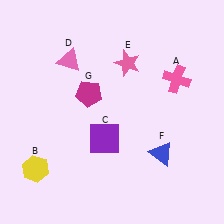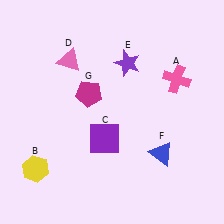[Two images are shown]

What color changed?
The star (E) changed from pink in Image 1 to purple in Image 2.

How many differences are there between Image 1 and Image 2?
There is 1 difference between the two images.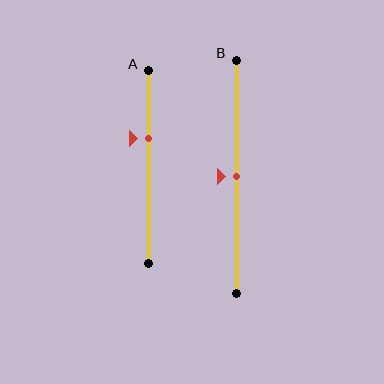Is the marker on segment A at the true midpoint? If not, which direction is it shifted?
No, the marker on segment A is shifted upward by about 15% of the segment length.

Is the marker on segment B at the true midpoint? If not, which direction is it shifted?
Yes, the marker on segment B is at the true midpoint.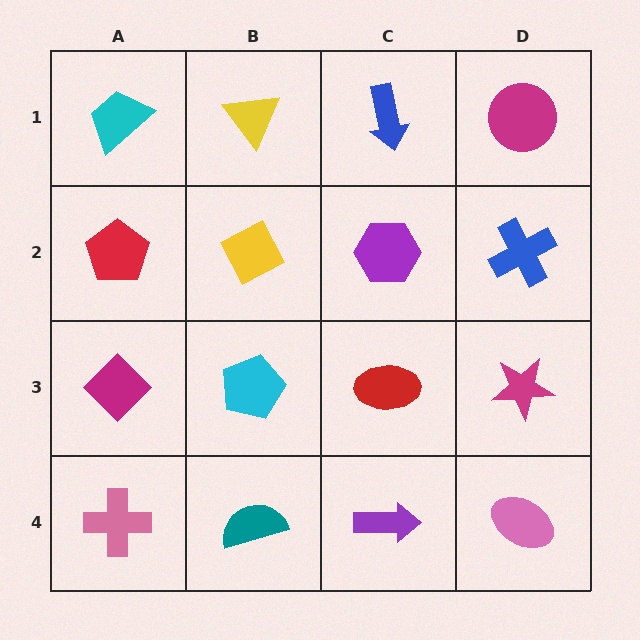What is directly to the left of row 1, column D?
A blue arrow.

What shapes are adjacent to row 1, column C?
A purple hexagon (row 2, column C), a yellow triangle (row 1, column B), a magenta circle (row 1, column D).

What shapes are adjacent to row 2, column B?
A yellow triangle (row 1, column B), a cyan pentagon (row 3, column B), a red pentagon (row 2, column A), a purple hexagon (row 2, column C).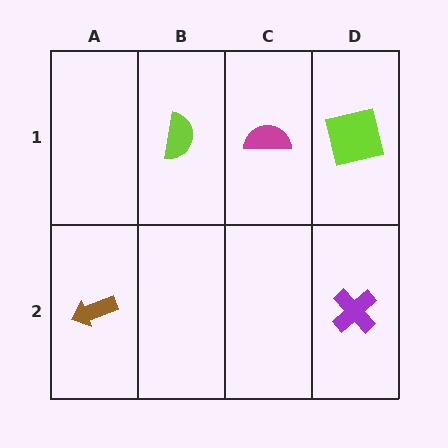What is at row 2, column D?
A purple cross.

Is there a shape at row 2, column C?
No, that cell is empty.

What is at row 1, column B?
A lime semicircle.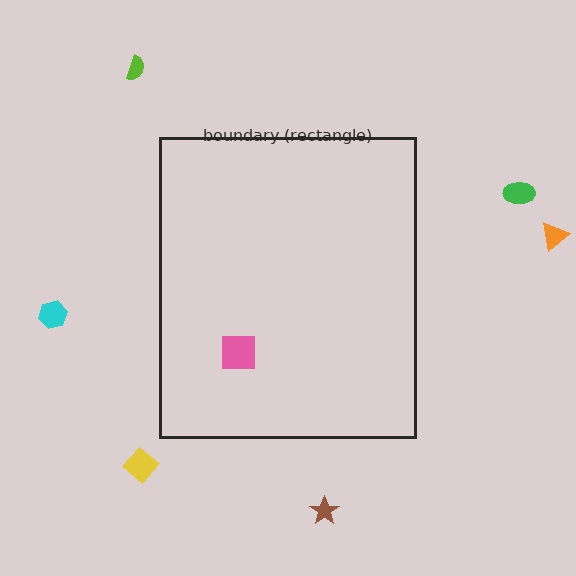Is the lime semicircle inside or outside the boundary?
Outside.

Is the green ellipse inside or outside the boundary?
Outside.